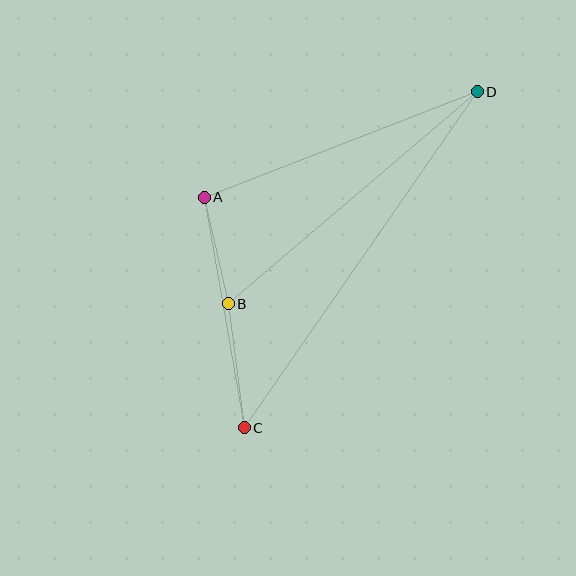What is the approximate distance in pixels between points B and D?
The distance between B and D is approximately 327 pixels.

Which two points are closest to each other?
Points A and B are closest to each other.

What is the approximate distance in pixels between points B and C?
The distance between B and C is approximately 125 pixels.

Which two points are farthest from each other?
Points C and D are farthest from each other.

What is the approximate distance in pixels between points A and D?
The distance between A and D is approximately 292 pixels.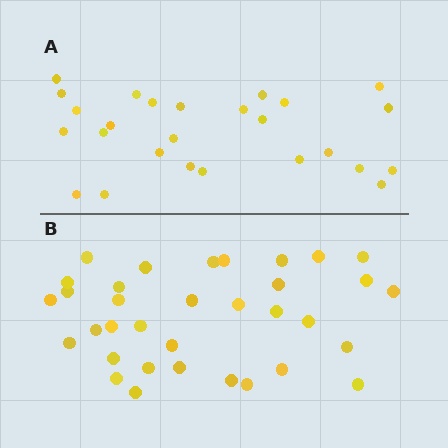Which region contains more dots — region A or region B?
Region B (the bottom region) has more dots.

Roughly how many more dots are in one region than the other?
Region B has roughly 8 or so more dots than region A.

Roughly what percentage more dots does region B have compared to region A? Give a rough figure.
About 30% more.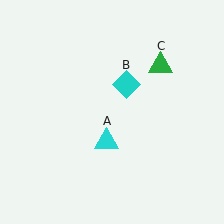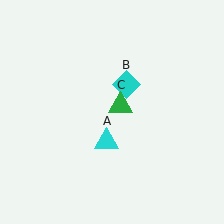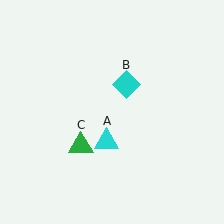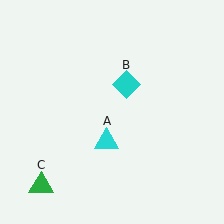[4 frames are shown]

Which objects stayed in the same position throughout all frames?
Cyan triangle (object A) and cyan diamond (object B) remained stationary.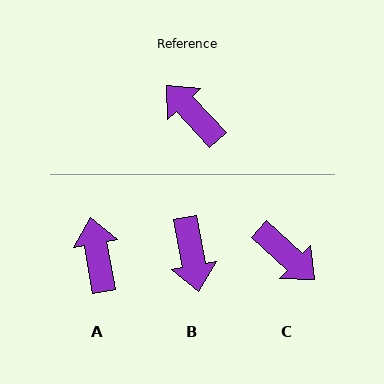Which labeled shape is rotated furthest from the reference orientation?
C, about 176 degrees away.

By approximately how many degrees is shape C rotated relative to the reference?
Approximately 176 degrees clockwise.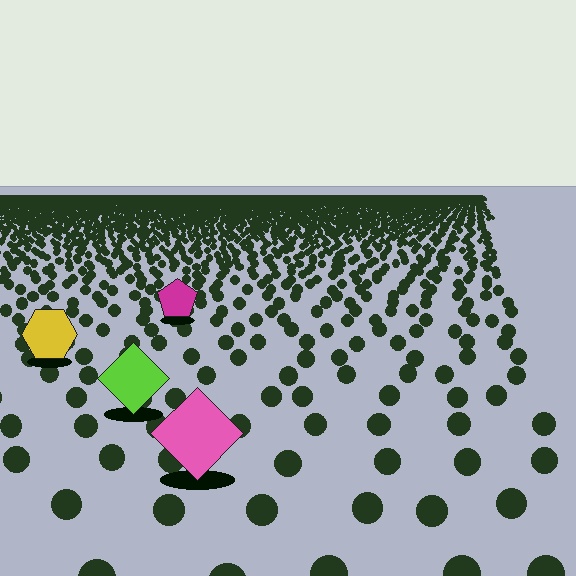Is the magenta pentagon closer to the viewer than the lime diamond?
No. The lime diamond is closer — you can tell from the texture gradient: the ground texture is coarser near it.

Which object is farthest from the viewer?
The magenta pentagon is farthest from the viewer. It appears smaller and the ground texture around it is denser.